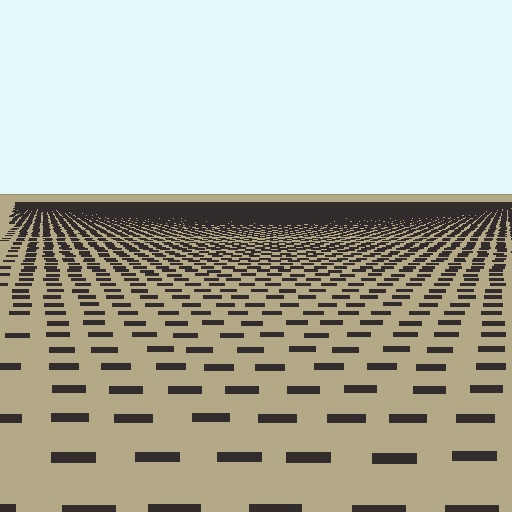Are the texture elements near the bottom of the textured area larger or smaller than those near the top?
Larger. Near the bottom, elements are closer to the viewer and appear at a bigger on-screen size.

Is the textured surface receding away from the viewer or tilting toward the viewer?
The surface is receding away from the viewer. Texture elements get smaller and denser toward the top.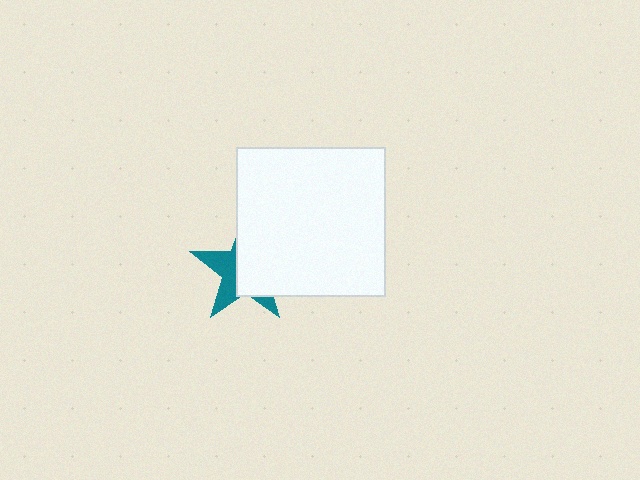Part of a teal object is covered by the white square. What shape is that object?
It is a star.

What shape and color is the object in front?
The object in front is a white square.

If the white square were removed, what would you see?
You would see the complete teal star.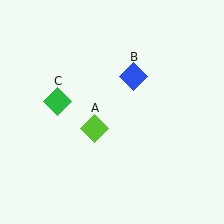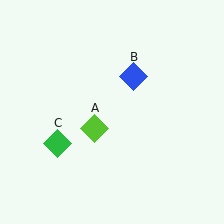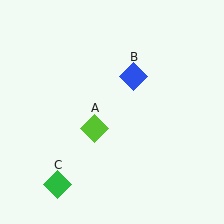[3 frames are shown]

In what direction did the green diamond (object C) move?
The green diamond (object C) moved down.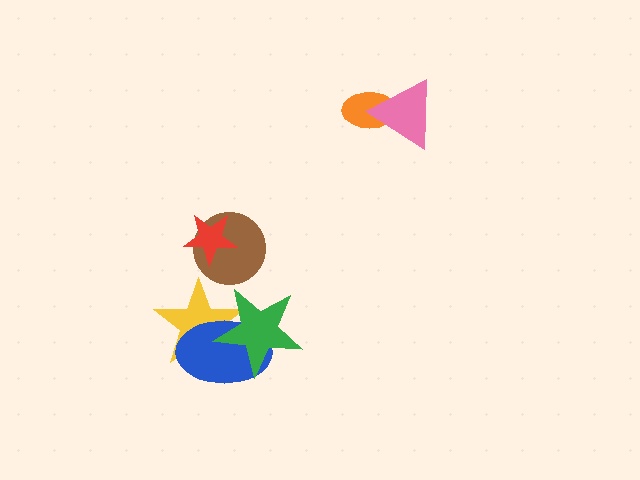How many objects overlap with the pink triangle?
1 object overlaps with the pink triangle.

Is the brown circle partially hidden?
Yes, it is partially covered by another shape.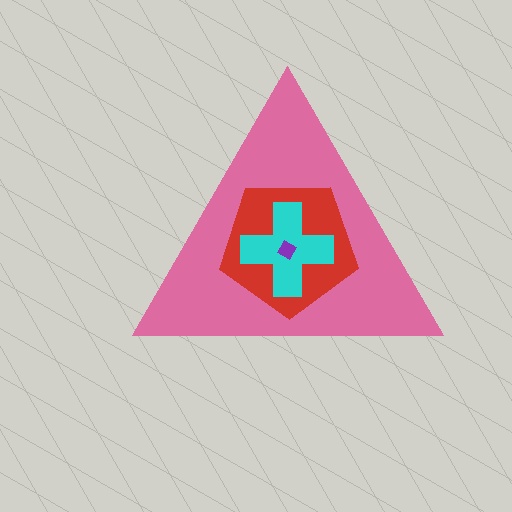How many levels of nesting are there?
4.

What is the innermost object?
The purple diamond.